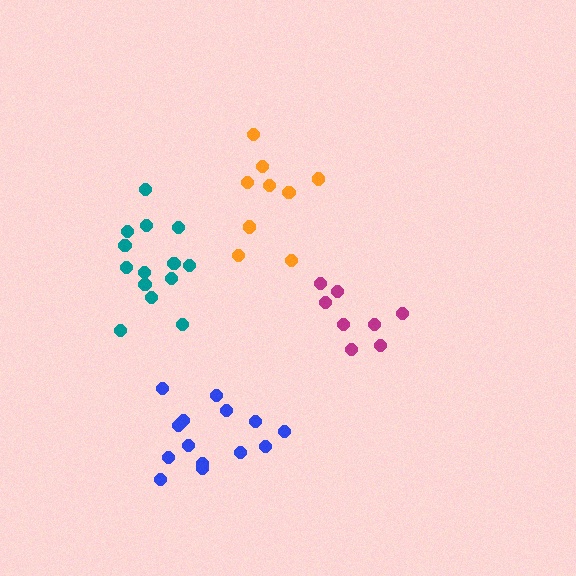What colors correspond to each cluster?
The clusters are colored: magenta, blue, orange, teal.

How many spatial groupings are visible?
There are 4 spatial groupings.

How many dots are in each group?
Group 1: 8 dots, Group 2: 14 dots, Group 3: 9 dots, Group 4: 14 dots (45 total).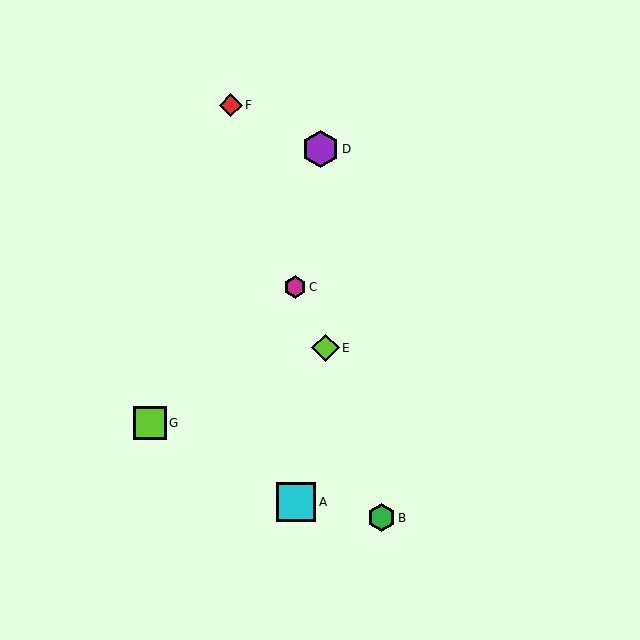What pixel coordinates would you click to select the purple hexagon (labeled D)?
Click at (320, 149) to select the purple hexagon D.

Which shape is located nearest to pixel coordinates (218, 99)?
The red diamond (labeled F) at (231, 105) is nearest to that location.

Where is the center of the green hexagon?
The center of the green hexagon is at (382, 518).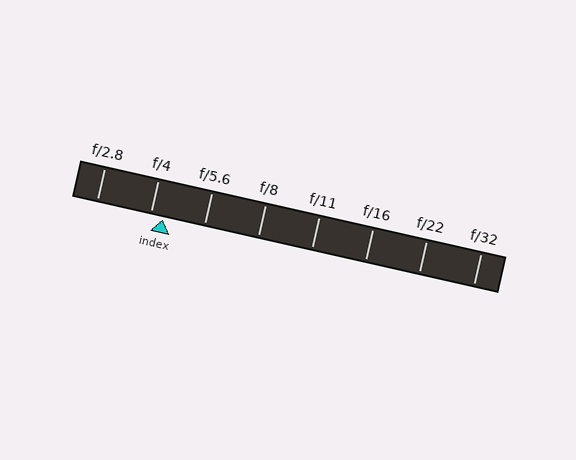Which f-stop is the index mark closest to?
The index mark is closest to f/4.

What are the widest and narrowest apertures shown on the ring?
The widest aperture shown is f/2.8 and the narrowest is f/32.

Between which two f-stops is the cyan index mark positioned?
The index mark is between f/4 and f/5.6.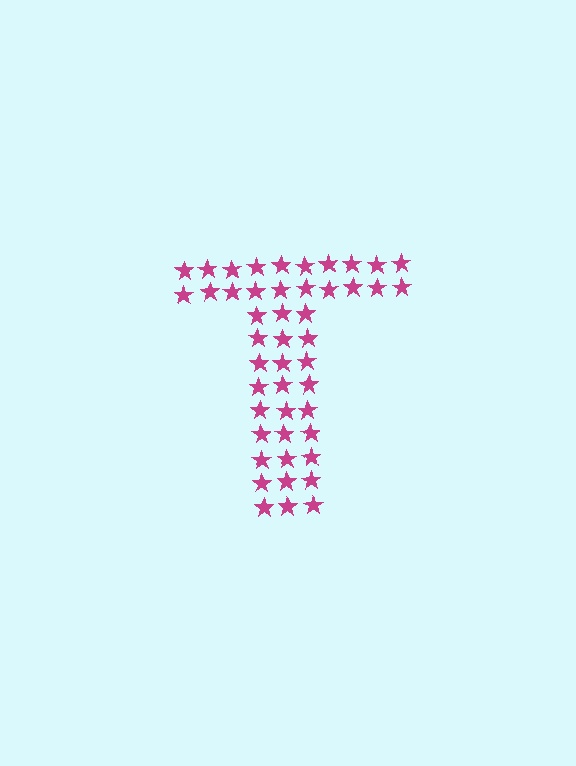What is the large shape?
The large shape is the letter T.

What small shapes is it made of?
It is made of small stars.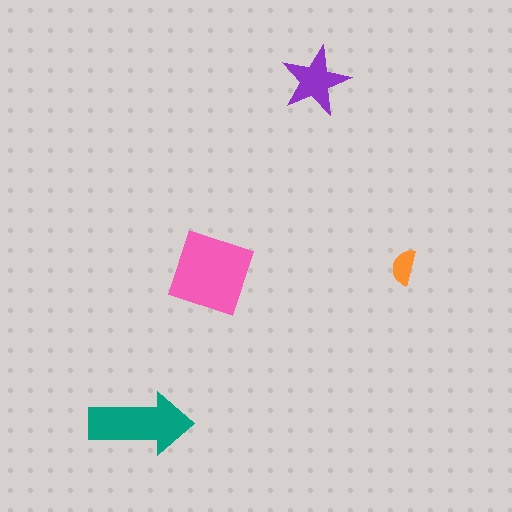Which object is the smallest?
The orange semicircle.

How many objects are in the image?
There are 4 objects in the image.